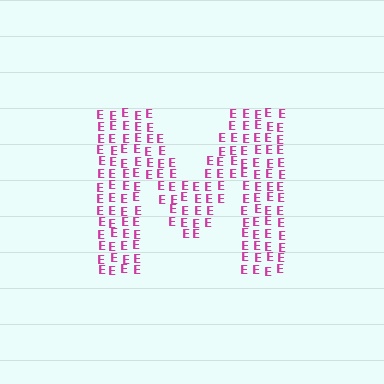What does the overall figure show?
The overall figure shows the letter M.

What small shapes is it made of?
It is made of small letter E's.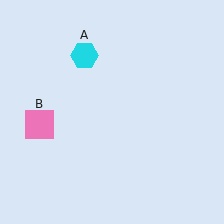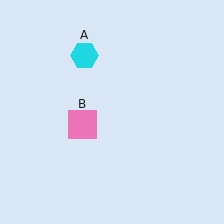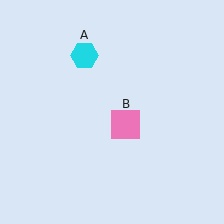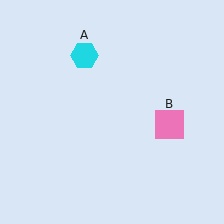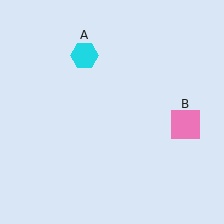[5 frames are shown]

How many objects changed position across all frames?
1 object changed position: pink square (object B).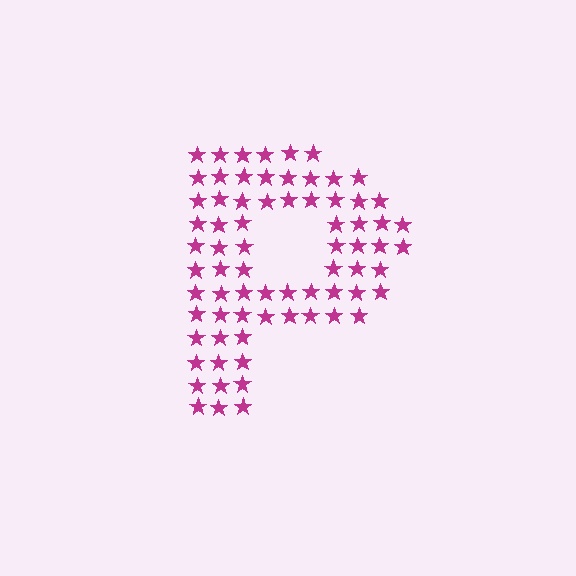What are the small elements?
The small elements are stars.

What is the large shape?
The large shape is the letter P.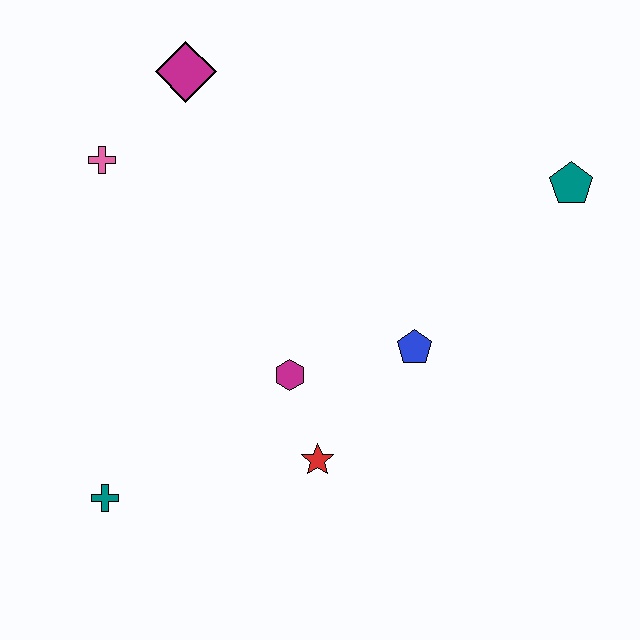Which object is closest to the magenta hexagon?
The red star is closest to the magenta hexagon.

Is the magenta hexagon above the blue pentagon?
No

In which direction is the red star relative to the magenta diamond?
The red star is below the magenta diamond.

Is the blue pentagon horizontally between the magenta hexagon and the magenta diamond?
No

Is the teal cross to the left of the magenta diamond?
Yes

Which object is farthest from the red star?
The magenta diamond is farthest from the red star.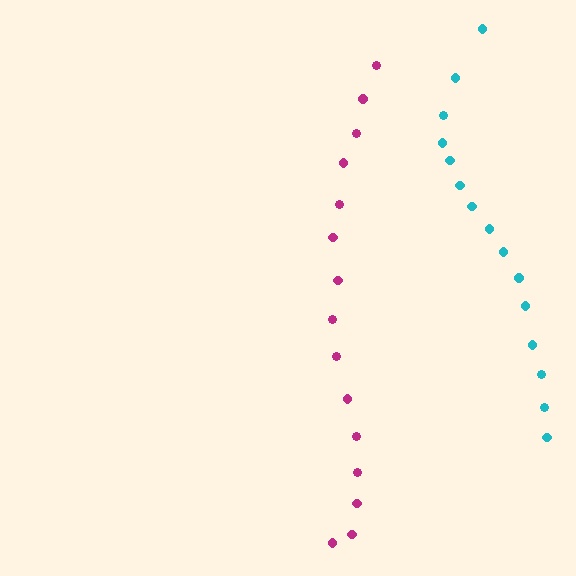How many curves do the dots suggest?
There are 2 distinct paths.